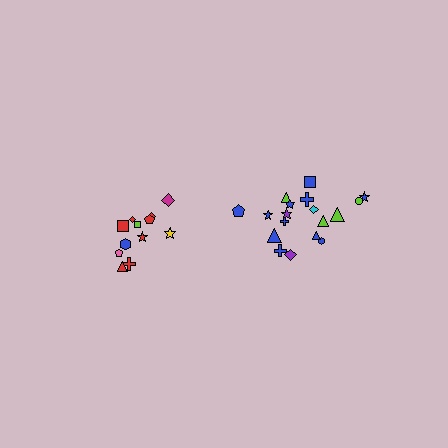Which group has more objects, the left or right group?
The right group.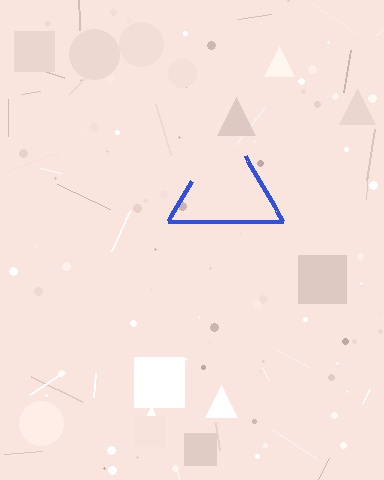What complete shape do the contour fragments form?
The contour fragments form a triangle.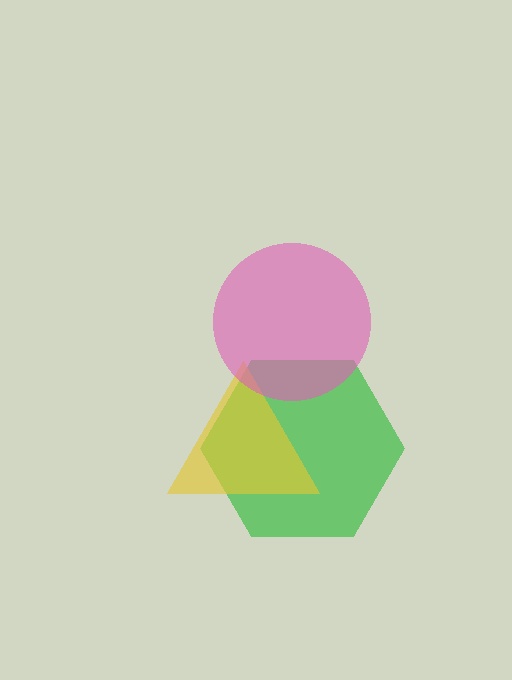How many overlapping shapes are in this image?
There are 3 overlapping shapes in the image.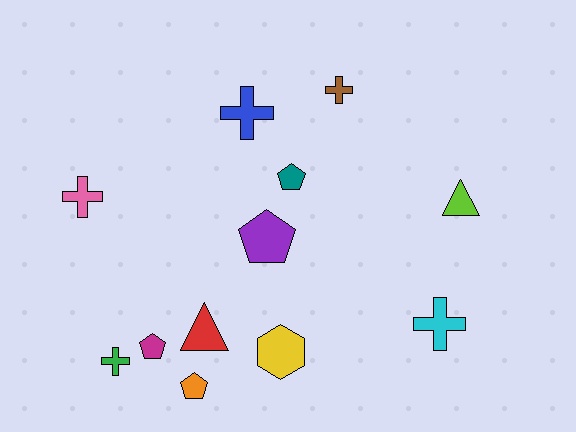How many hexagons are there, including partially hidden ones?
There is 1 hexagon.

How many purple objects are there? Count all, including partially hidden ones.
There is 1 purple object.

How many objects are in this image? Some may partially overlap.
There are 12 objects.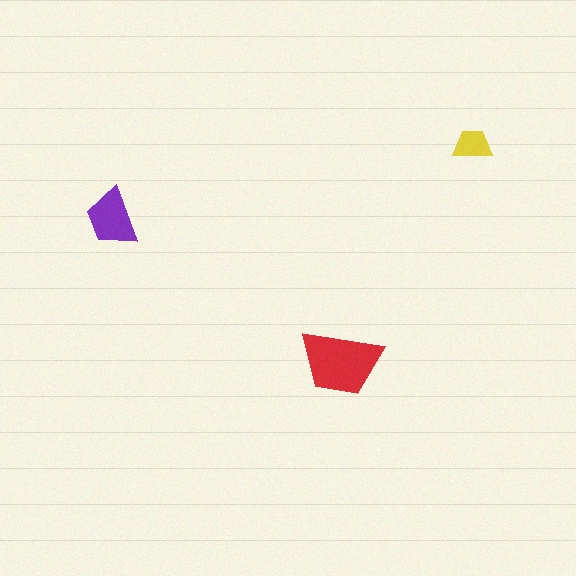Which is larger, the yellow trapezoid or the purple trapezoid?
The purple one.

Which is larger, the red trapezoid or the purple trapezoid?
The red one.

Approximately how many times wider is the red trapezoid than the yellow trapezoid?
About 2 times wider.